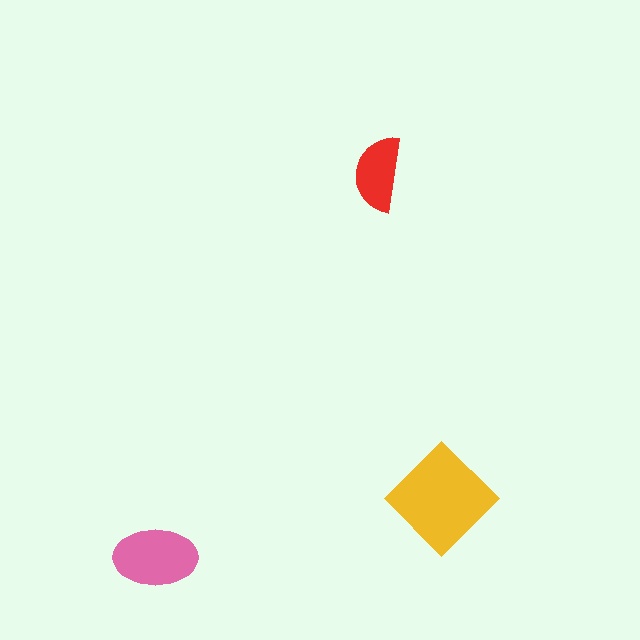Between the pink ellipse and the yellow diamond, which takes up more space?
The yellow diamond.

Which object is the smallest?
The red semicircle.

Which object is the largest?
The yellow diamond.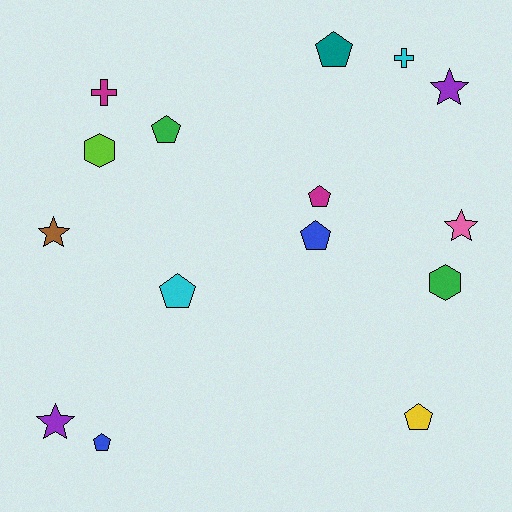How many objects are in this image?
There are 15 objects.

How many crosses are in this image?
There are 2 crosses.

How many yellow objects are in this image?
There is 1 yellow object.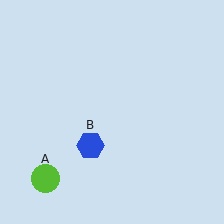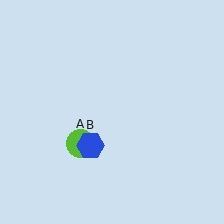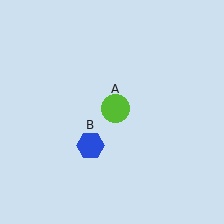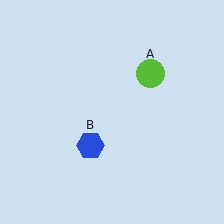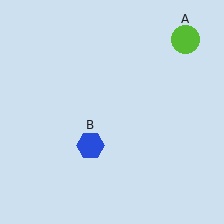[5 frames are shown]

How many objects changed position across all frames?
1 object changed position: lime circle (object A).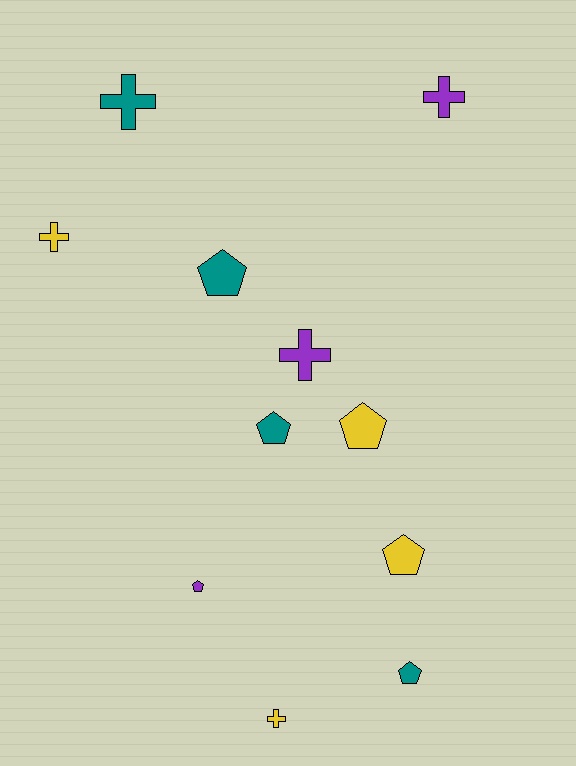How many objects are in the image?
There are 11 objects.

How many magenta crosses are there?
There are no magenta crosses.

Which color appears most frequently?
Teal, with 4 objects.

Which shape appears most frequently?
Pentagon, with 6 objects.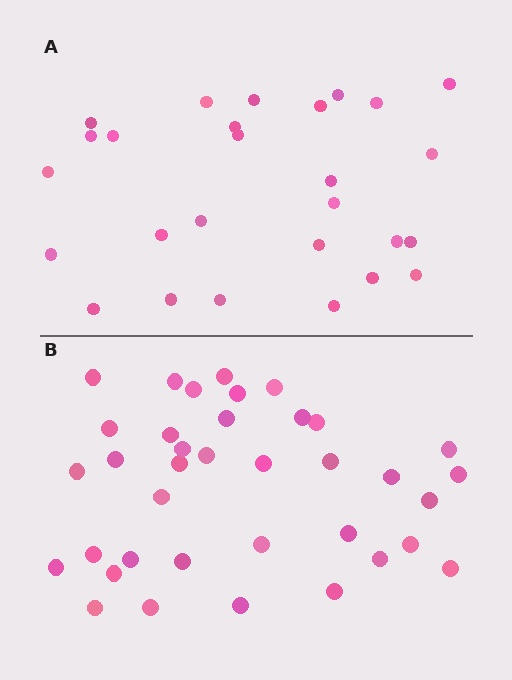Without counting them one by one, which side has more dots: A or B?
Region B (the bottom region) has more dots.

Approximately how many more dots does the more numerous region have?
Region B has roughly 10 or so more dots than region A.